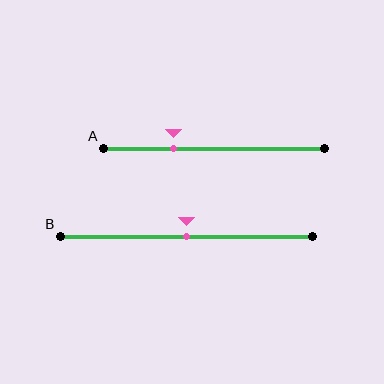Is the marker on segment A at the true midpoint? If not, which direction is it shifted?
No, the marker on segment A is shifted to the left by about 18% of the segment length.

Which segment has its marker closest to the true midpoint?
Segment B has its marker closest to the true midpoint.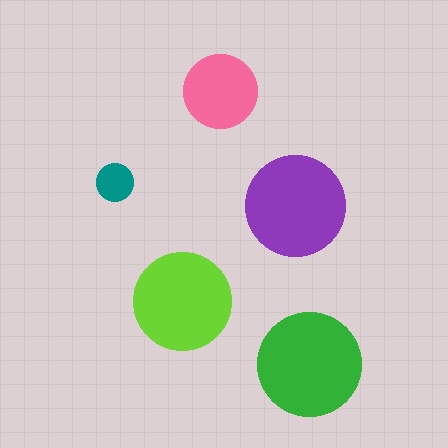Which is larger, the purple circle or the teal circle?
The purple one.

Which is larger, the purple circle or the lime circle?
The purple one.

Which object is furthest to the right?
The green circle is rightmost.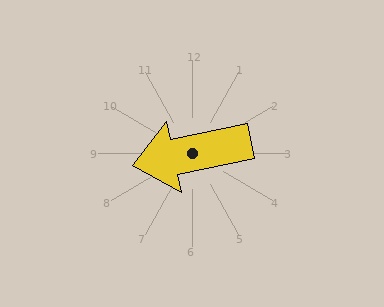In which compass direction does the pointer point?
West.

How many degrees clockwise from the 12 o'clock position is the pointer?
Approximately 258 degrees.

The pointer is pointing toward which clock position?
Roughly 9 o'clock.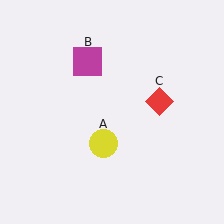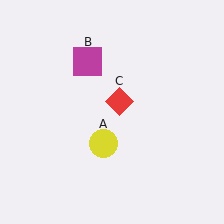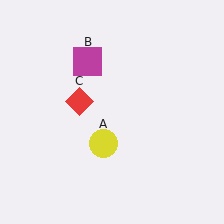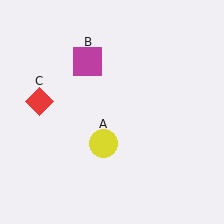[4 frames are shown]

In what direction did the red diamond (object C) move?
The red diamond (object C) moved left.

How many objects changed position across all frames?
1 object changed position: red diamond (object C).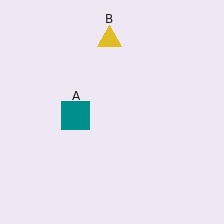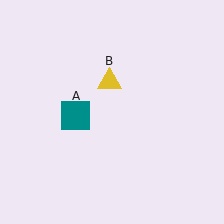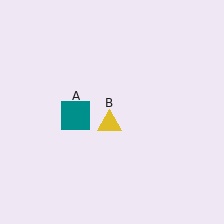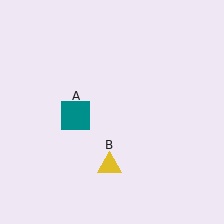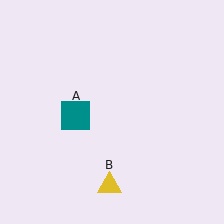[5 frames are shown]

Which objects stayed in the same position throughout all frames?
Teal square (object A) remained stationary.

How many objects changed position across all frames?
1 object changed position: yellow triangle (object B).